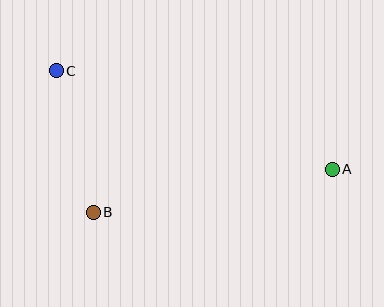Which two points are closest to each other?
Points B and C are closest to each other.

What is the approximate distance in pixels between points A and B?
The distance between A and B is approximately 243 pixels.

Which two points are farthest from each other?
Points A and C are farthest from each other.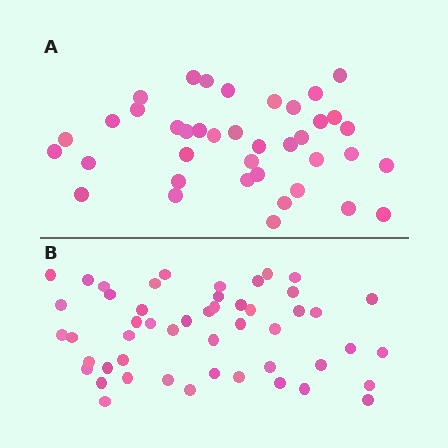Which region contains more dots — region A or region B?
Region B (the bottom region) has more dots.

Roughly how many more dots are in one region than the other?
Region B has roughly 12 or so more dots than region A.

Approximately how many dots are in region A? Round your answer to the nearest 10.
About 40 dots. (The exact count is 39, which rounds to 40.)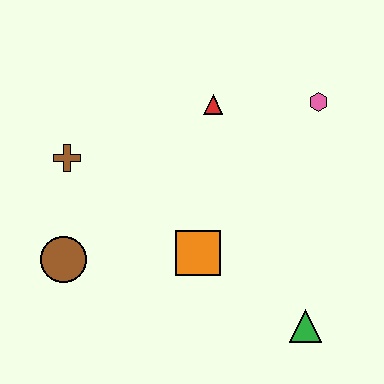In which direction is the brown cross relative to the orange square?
The brown cross is to the left of the orange square.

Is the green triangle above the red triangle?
No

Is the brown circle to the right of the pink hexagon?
No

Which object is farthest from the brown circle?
The pink hexagon is farthest from the brown circle.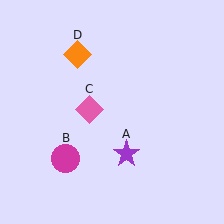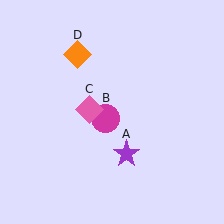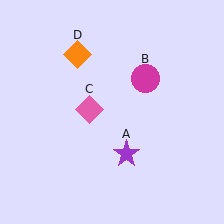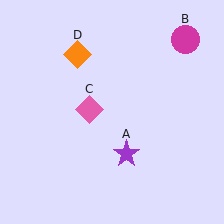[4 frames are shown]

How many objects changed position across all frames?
1 object changed position: magenta circle (object B).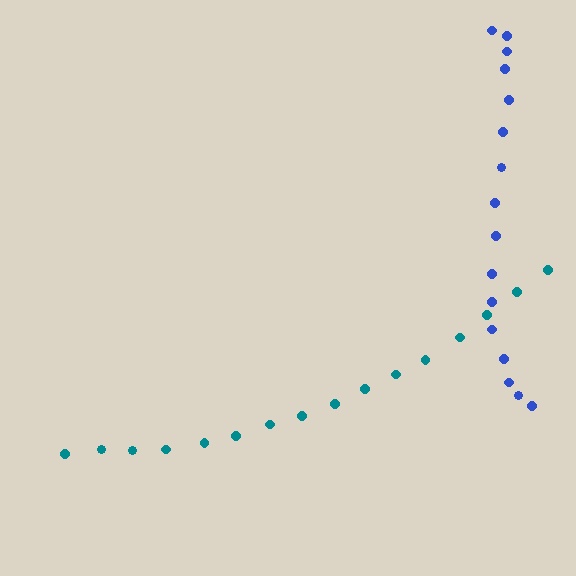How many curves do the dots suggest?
There are 2 distinct paths.